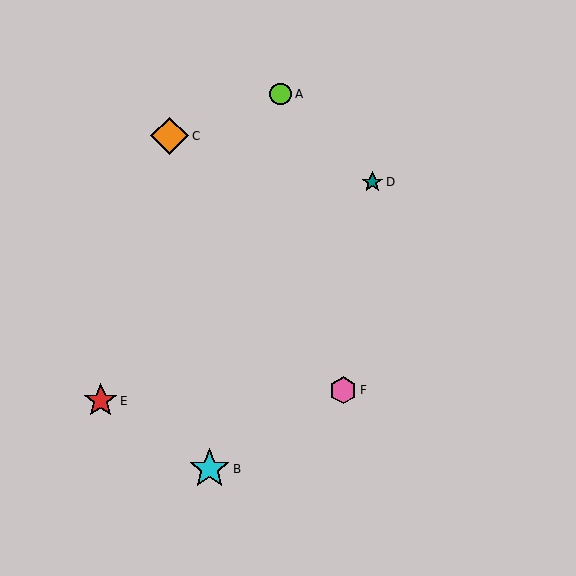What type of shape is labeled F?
Shape F is a pink hexagon.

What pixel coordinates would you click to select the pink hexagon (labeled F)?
Click at (343, 390) to select the pink hexagon F.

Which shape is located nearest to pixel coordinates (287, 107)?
The lime circle (labeled A) at (281, 94) is nearest to that location.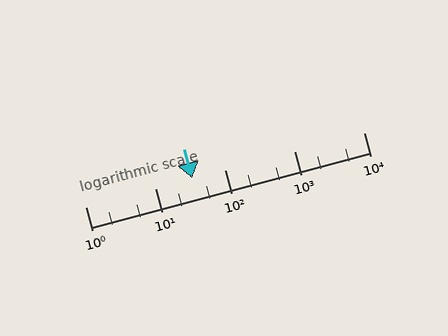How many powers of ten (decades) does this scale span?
The scale spans 4 decades, from 1 to 10000.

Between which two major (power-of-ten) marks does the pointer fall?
The pointer is between 10 and 100.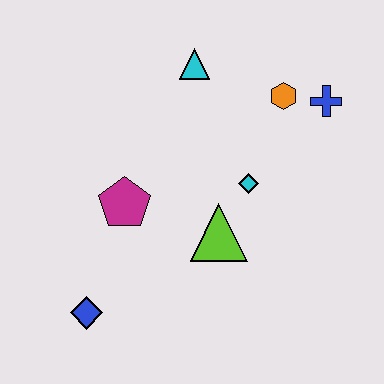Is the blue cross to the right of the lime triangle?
Yes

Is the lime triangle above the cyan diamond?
No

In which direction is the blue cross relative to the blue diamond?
The blue cross is to the right of the blue diamond.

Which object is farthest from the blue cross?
The blue diamond is farthest from the blue cross.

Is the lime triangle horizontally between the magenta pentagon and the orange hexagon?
Yes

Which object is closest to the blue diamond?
The magenta pentagon is closest to the blue diamond.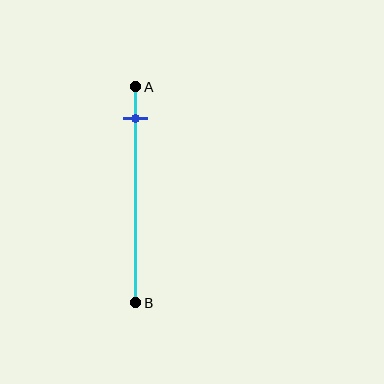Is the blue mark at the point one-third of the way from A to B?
No, the mark is at about 15% from A, not at the 33% one-third point.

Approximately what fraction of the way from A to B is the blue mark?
The blue mark is approximately 15% of the way from A to B.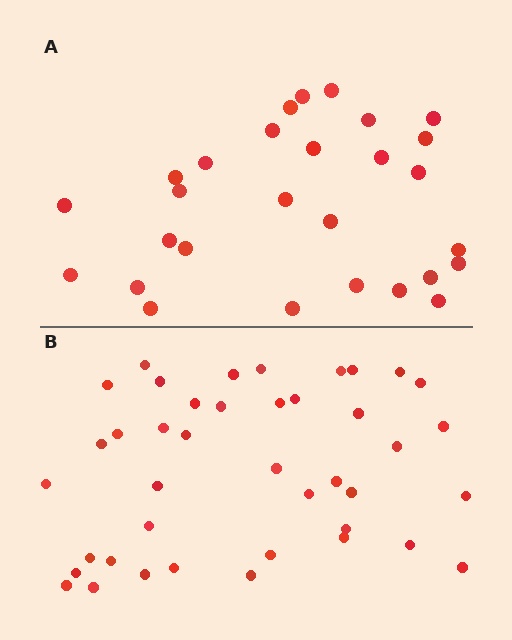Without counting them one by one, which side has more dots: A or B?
Region B (the bottom region) has more dots.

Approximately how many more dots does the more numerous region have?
Region B has approximately 15 more dots than region A.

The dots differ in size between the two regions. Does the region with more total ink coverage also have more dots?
No. Region A has more total ink coverage because its dots are larger, but region B actually contains more individual dots. Total area can be misleading — the number of items is what matters here.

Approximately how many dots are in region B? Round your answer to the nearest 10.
About 40 dots. (The exact count is 41, which rounds to 40.)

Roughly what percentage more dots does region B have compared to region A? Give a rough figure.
About 45% more.